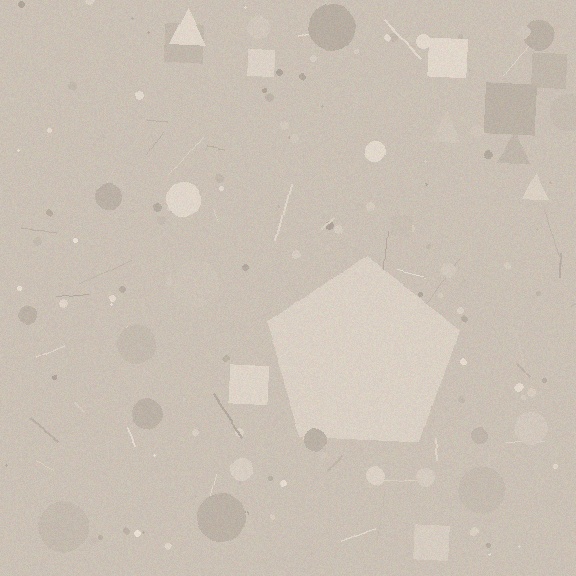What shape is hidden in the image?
A pentagon is hidden in the image.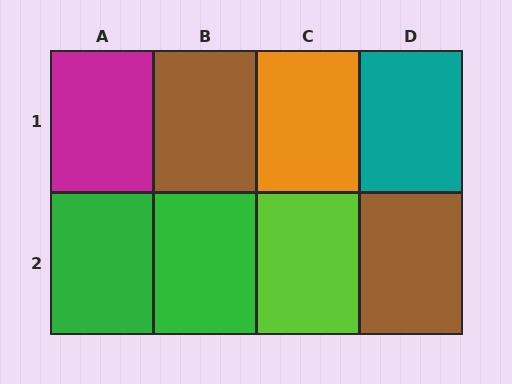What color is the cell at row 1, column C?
Orange.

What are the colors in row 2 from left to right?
Green, green, lime, brown.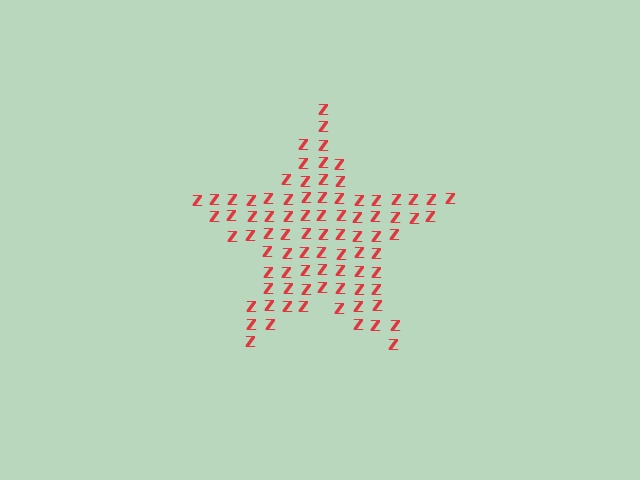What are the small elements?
The small elements are letter Z's.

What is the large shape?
The large shape is a star.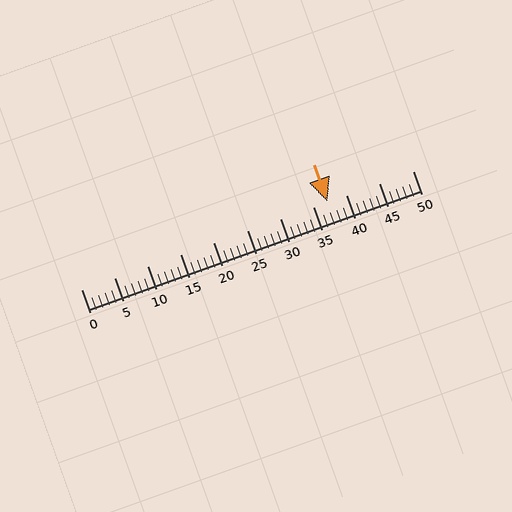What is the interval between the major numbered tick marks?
The major tick marks are spaced 5 units apart.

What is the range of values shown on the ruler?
The ruler shows values from 0 to 50.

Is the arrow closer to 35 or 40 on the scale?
The arrow is closer to 35.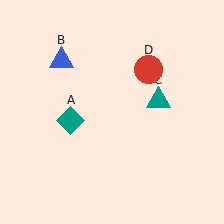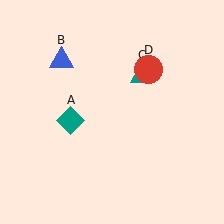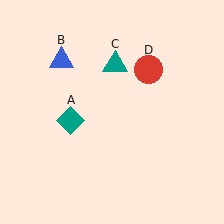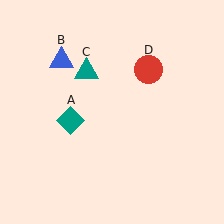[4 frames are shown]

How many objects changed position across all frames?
1 object changed position: teal triangle (object C).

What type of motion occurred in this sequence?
The teal triangle (object C) rotated counterclockwise around the center of the scene.